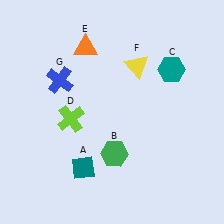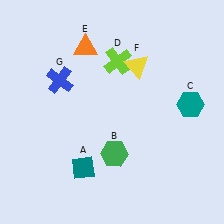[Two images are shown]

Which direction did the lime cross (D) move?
The lime cross (D) moved up.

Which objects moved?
The objects that moved are: the teal hexagon (C), the lime cross (D).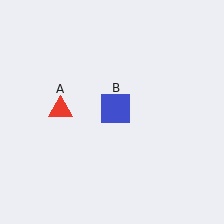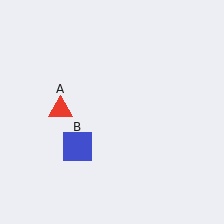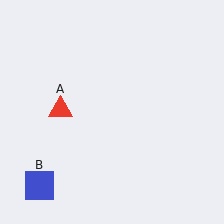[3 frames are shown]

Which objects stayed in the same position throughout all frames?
Red triangle (object A) remained stationary.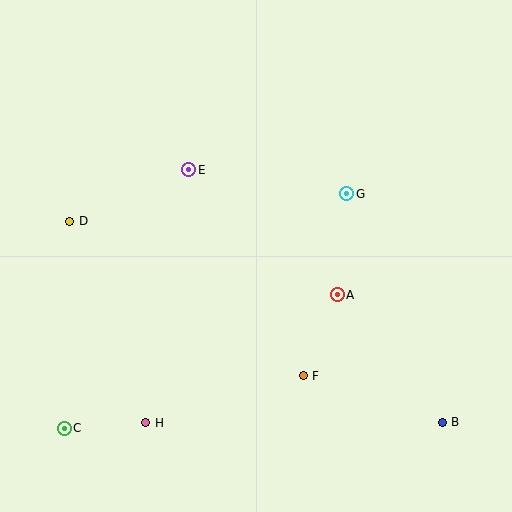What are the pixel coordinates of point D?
Point D is at (70, 221).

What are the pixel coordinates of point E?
Point E is at (189, 170).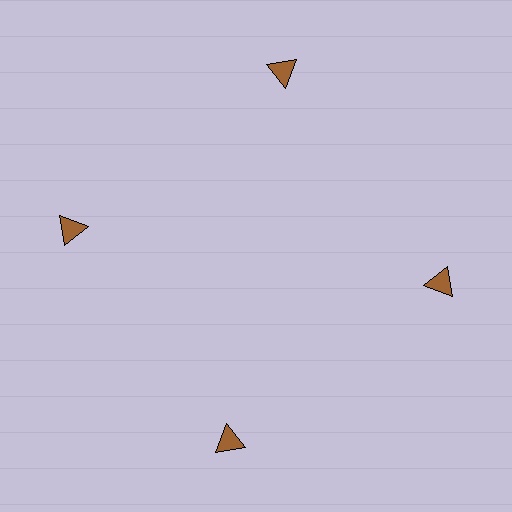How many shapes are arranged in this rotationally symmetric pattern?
There are 4 shapes, arranged in 4 groups of 1.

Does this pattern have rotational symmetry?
Yes, this pattern has 4-fold rotational symmetry. It looks the same after rotating 90 degrees around the center.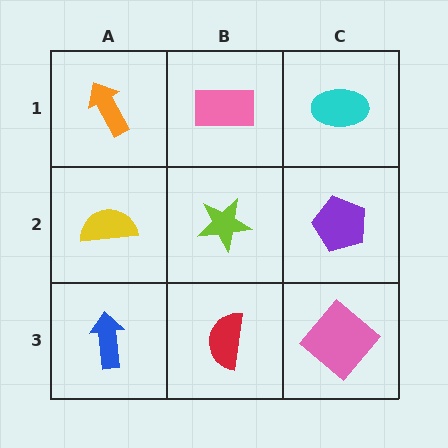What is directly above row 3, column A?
A yellow semicircle.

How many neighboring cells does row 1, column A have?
2.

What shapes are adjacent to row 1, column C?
A purple pentagon (row 2, column C), a pink rectangle (row 1, column B).